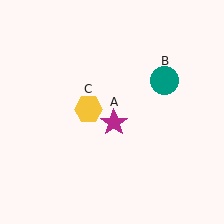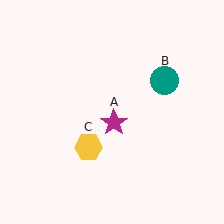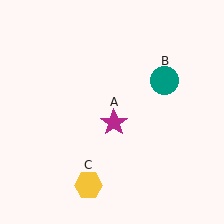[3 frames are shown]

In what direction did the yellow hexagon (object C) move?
The yellow hexagon (object C) moved down.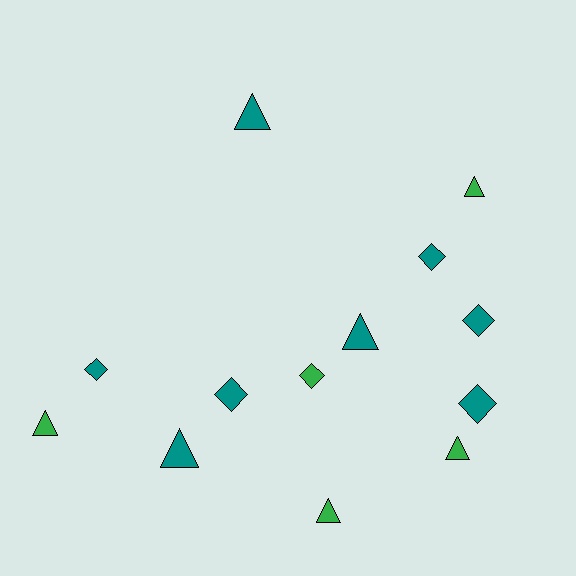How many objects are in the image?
There are 13 objects.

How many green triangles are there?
There are 4 green triangles.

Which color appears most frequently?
Teal, with 8 objects.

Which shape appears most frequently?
Triangle, with 7 objects.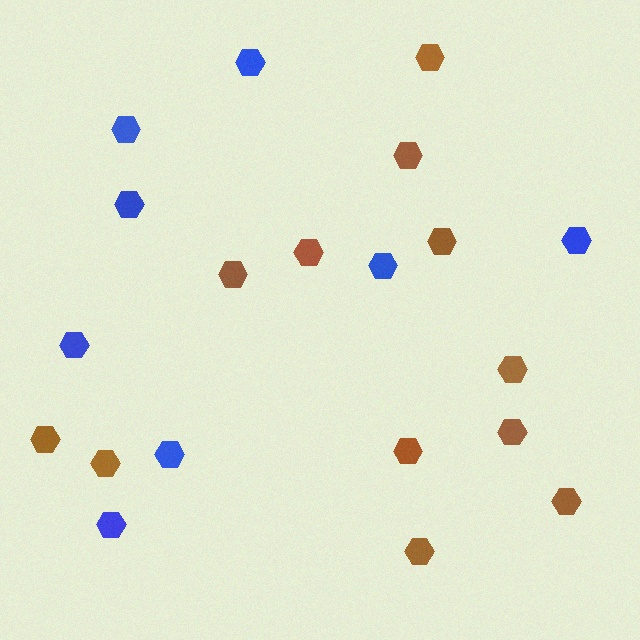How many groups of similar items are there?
There are 2 groups: one group of blue hexagons (8) and one group of brown hexagons (12).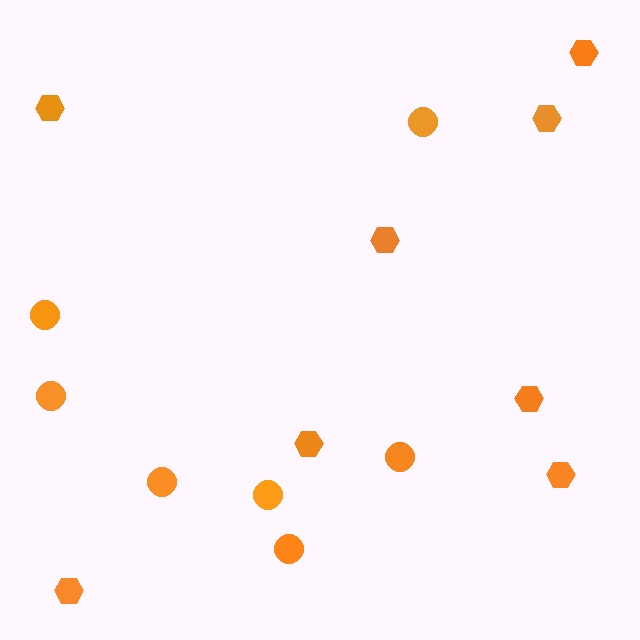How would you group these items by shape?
There are 2 groups: one group of hexagons (8) and one group of circles (7).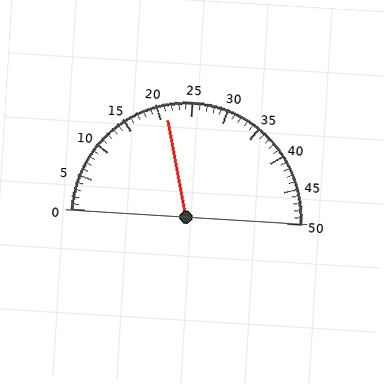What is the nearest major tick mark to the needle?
The nearest major tick mark is 20.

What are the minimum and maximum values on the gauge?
The gauge ranges from 0 to 50.